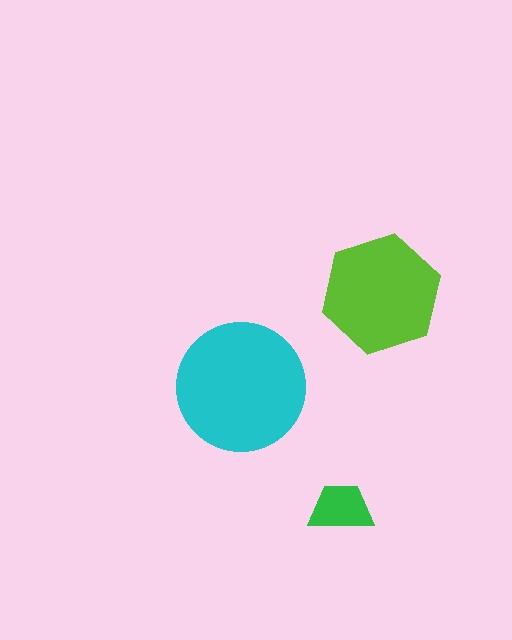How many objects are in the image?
There are 3 objects in the image.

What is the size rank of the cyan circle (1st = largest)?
1st.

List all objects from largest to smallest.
The cyan circle, the lime hexagon, the green trapezoid.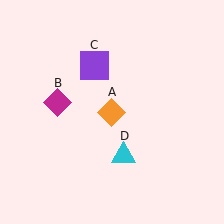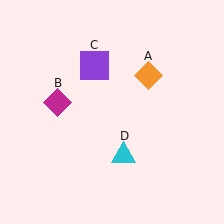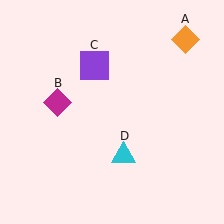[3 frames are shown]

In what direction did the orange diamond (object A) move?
The orange diamond (object A) moved up and to the right.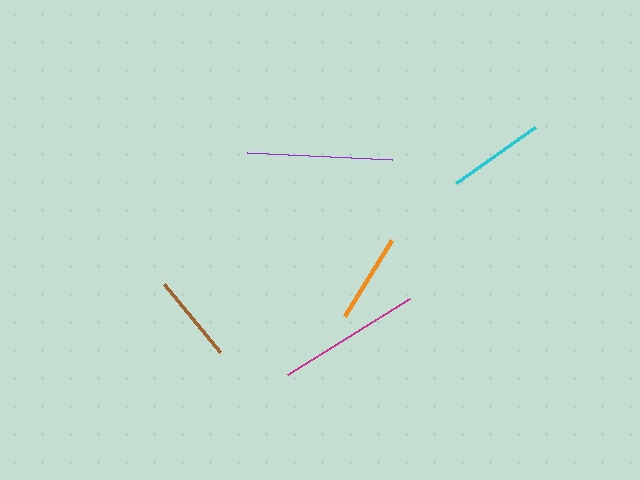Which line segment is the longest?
The purple line is the longest at approximately 146 pixels.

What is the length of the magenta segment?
The magenta segment is approximately 144 pixels long.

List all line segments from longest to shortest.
From longest to shortest: purple, magenta, cyan, orange, brown.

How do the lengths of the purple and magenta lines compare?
The purple and magenta lines are approximately the same length.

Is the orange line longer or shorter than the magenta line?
The magenta line is longer than the orange line.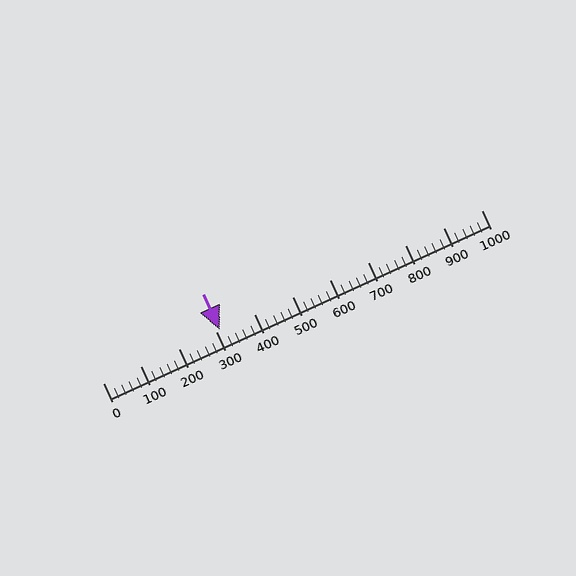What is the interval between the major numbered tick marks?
The major tick marks are spaced 100 units apart.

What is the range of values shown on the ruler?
The ruler shows values from 0 to 1000.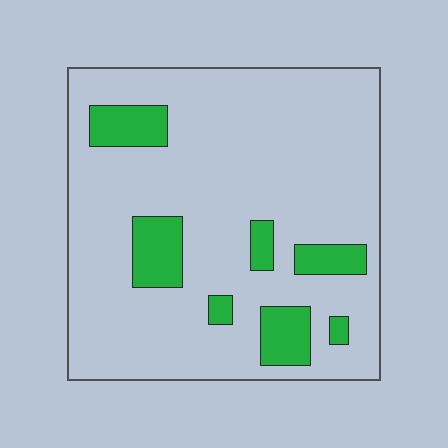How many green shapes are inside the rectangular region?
7.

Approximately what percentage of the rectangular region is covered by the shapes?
Approximately 15%.